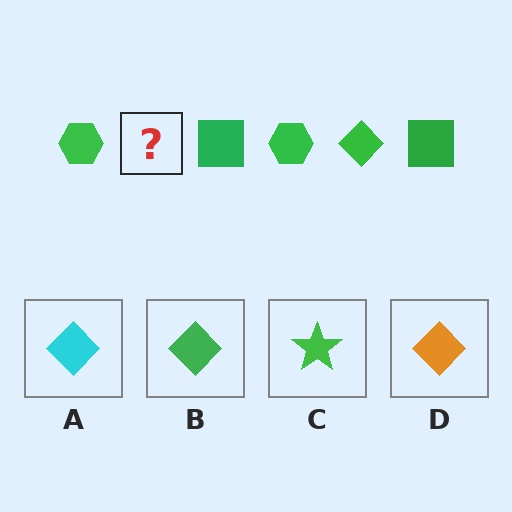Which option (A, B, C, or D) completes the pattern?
B.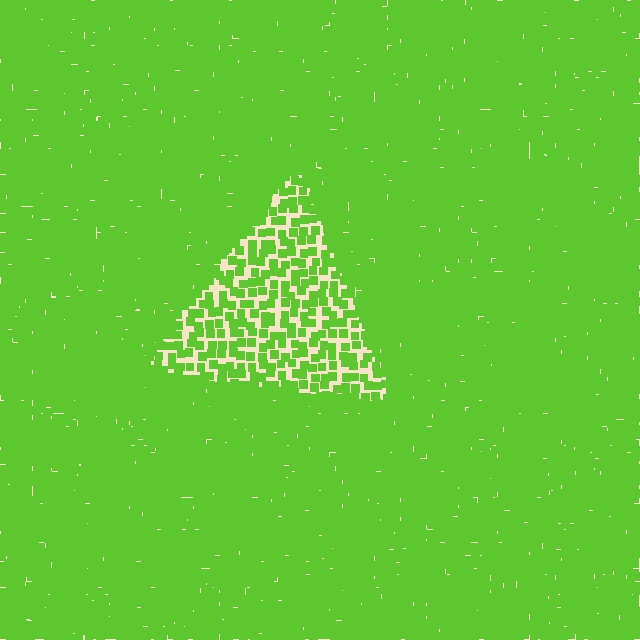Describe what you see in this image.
The image contains small lime elements arranged at two different densities. A triangle-shaped region is visible where the elements are less densely packed than the surrounding area.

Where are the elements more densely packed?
The elements are more densely packed outside the triangle boundary.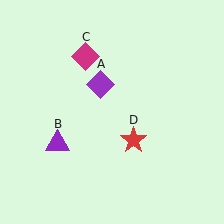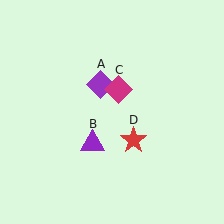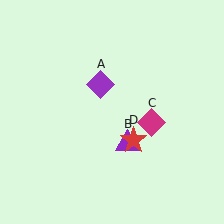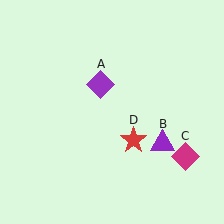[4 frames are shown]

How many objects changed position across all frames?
2 objects changed position: purple triangle (object B), magenta diamond (object C).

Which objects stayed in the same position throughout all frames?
Purple diamond (object A) and red star (object D) remained stationary.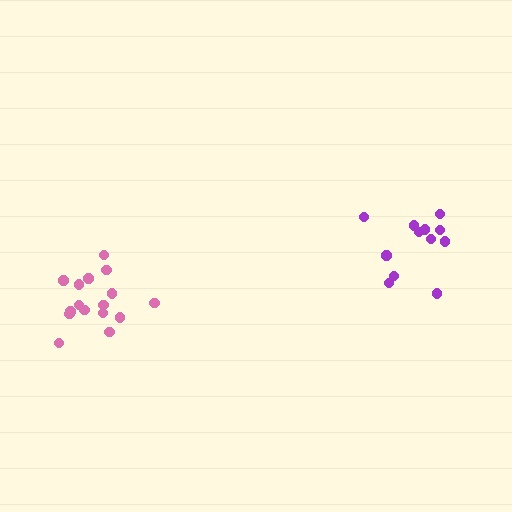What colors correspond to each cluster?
The clusters are colored: pink, purple.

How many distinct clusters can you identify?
There are 2 distinct clusters.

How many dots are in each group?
Group 1: 16 dots, Group 2: 12 dots (28 total).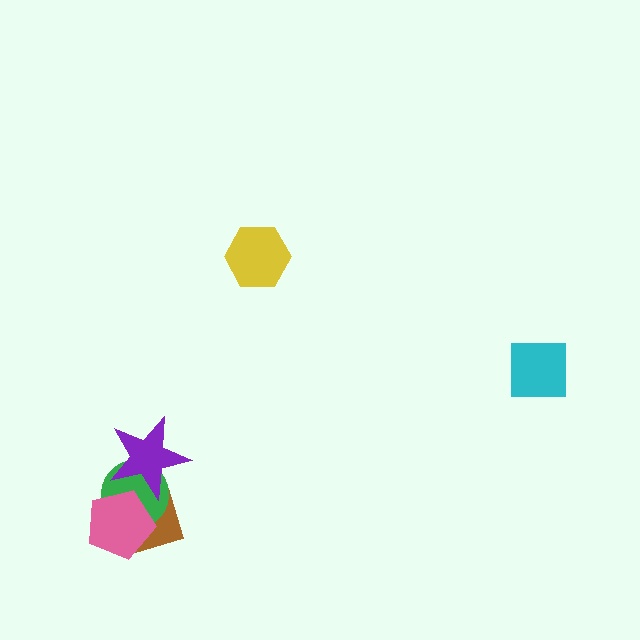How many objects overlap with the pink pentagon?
3 objects overlap with the pink pentagon.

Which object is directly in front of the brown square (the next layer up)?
The green circle is directly in front of the brown square.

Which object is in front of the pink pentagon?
The purple star is in front of the pink pentagon.